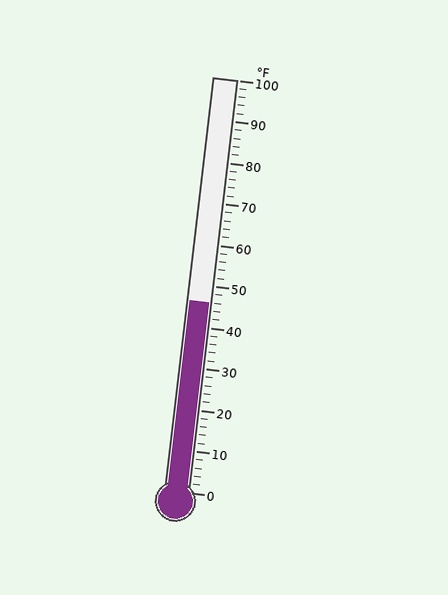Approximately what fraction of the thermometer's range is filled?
The thermometer is filled to approximately 45% of its range.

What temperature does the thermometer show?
The thermometer shows approximately 46°F.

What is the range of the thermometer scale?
The thermometer scale ranges from 0°F to 100°F.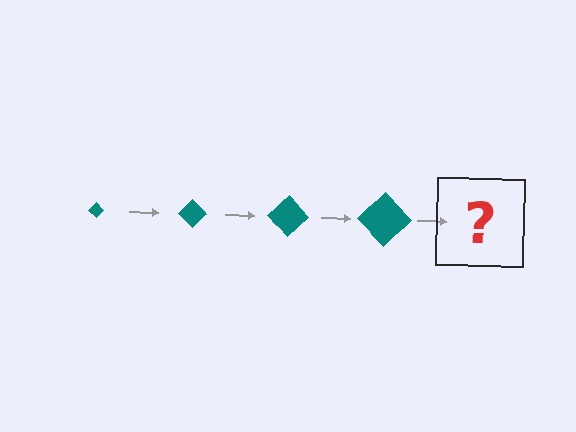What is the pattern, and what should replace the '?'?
The pattern is that the diamond gets progressively larger each step. The '?' should be a teal diamond, larger than the previous one.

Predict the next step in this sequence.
The next step is a teal diamond, larger than the previous one.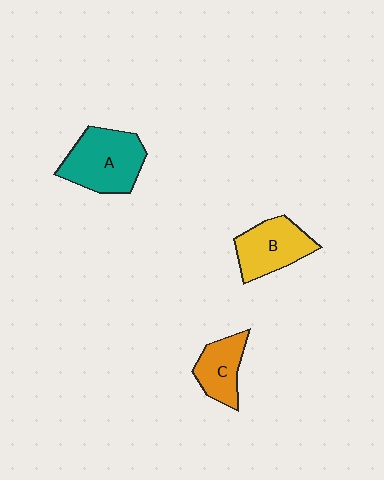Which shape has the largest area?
Shape A (teal).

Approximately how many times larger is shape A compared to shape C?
Approximately 1.6 times.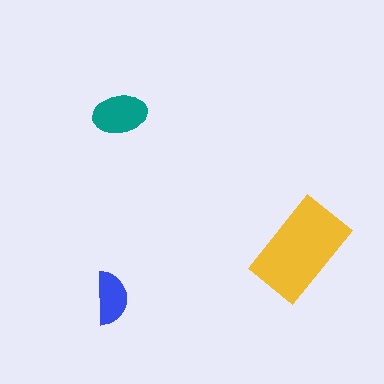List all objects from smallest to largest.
The blue semicircle, the teal ellipse, the yellow rectangle.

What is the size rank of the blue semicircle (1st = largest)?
3rd.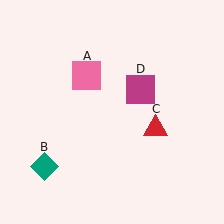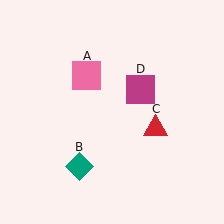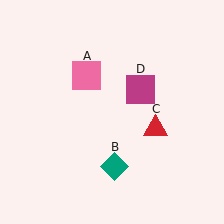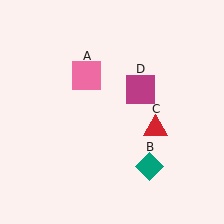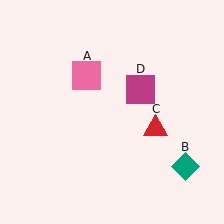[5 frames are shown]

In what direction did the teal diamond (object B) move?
The teal diamond (object B) moved right.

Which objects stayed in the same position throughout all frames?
Pink square (object A) and red triangle (object C) and magenta square (object D) remained stationary.